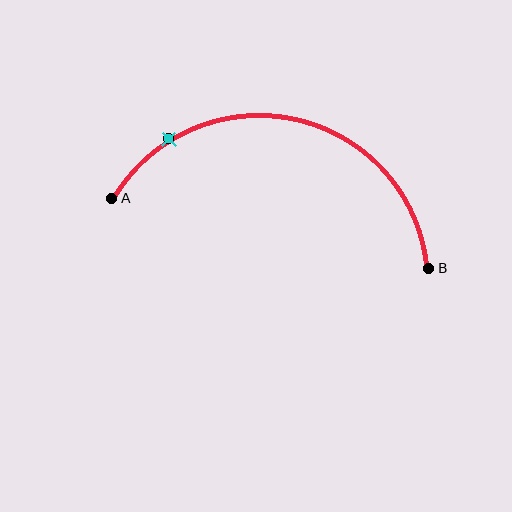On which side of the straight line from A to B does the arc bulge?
The arc bulges above the straight line connecting A and B.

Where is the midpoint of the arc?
The arc midpoint is the point on the curve farthest from the straight line joining A and B. It sits above that line.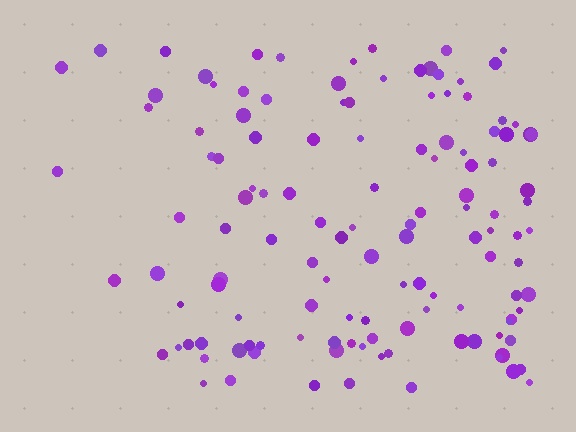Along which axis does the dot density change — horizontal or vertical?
Horizontal.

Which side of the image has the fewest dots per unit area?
The left.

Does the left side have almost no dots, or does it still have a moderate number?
Still a moderate number, just noticeably fewer than the right.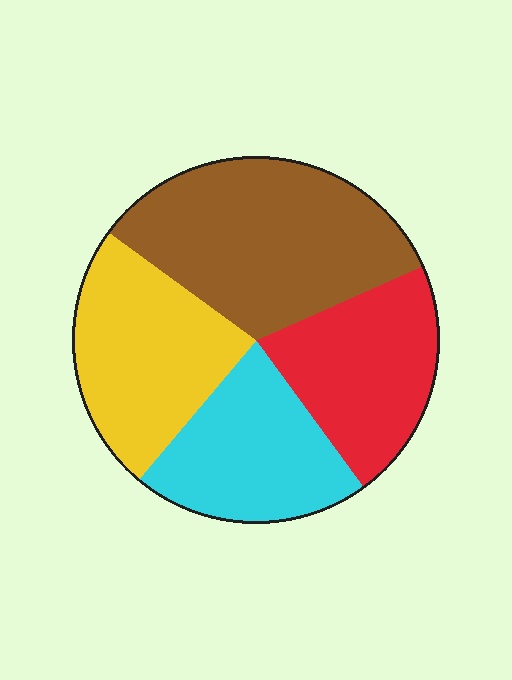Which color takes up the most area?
Brown, at roughly 35%.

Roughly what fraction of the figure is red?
Red takes up less than a quarter of the figure.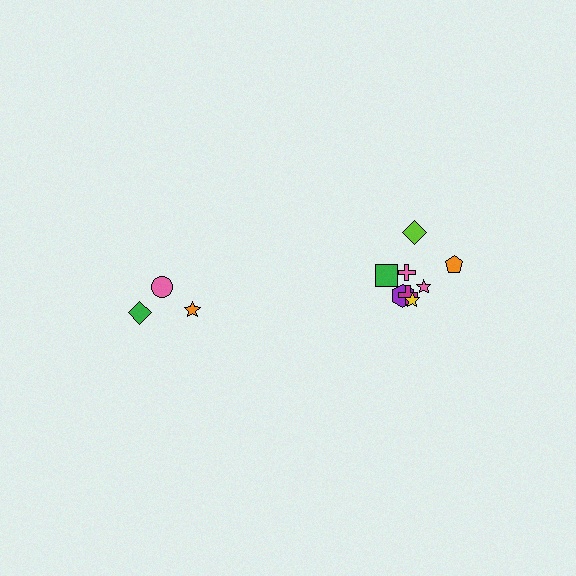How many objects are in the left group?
There are 3 objects.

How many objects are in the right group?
There are 8 objects.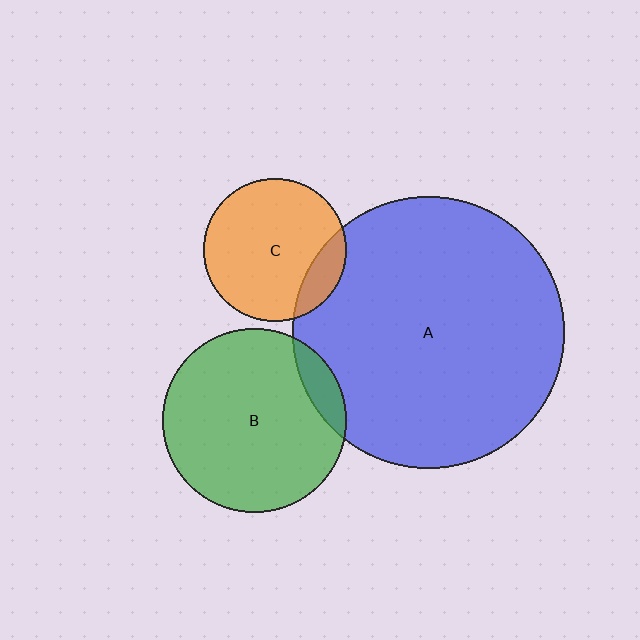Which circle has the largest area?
Circle A (blue).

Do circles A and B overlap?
Yes.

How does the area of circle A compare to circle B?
Approximately 2.2 times.